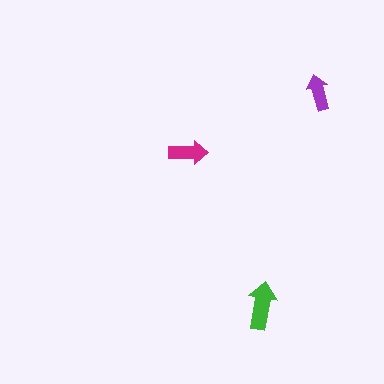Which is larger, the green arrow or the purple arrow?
The green one.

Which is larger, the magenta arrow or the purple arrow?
The magenta one.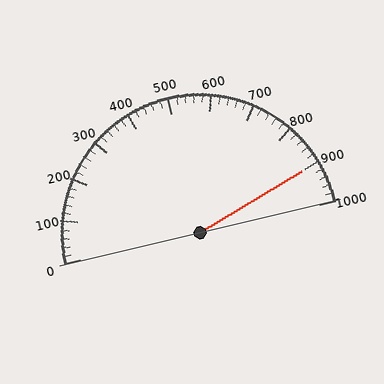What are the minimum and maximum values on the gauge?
The gauge ranges from 0 to 1000.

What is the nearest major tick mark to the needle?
The nearest major tick mark is 900.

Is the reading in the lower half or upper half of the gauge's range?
The reading is in the upper half of the range (0 to 1000).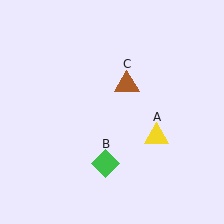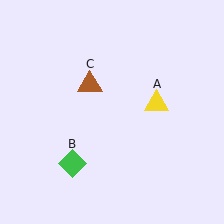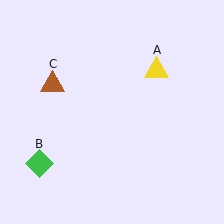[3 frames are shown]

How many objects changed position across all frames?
3 objects changed position: yellow triangle (object A), green diamond (object B), brown triangle (object C).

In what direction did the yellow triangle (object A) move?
The yellow triangle (object A) moved up.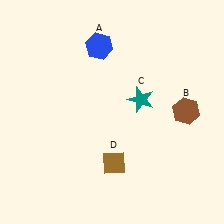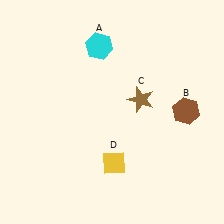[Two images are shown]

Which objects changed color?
A changed from blue to cyan. C changed from teal to brown. D changed from brown to yellow.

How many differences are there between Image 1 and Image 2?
There are 3 differences between the two images.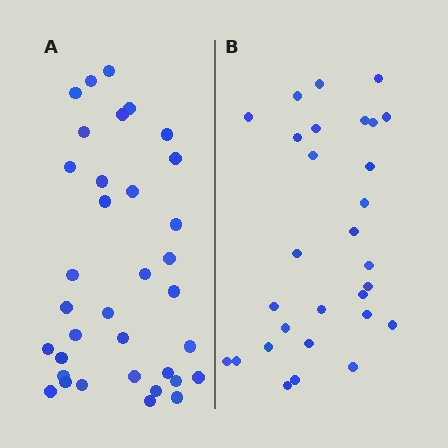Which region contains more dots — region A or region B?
Region A (the left region) has more dots.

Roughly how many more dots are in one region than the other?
Region A has about 6 more dots than region B.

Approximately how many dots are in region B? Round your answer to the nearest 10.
About 30 dots. (The exact count is 29, which rounds to 30.)